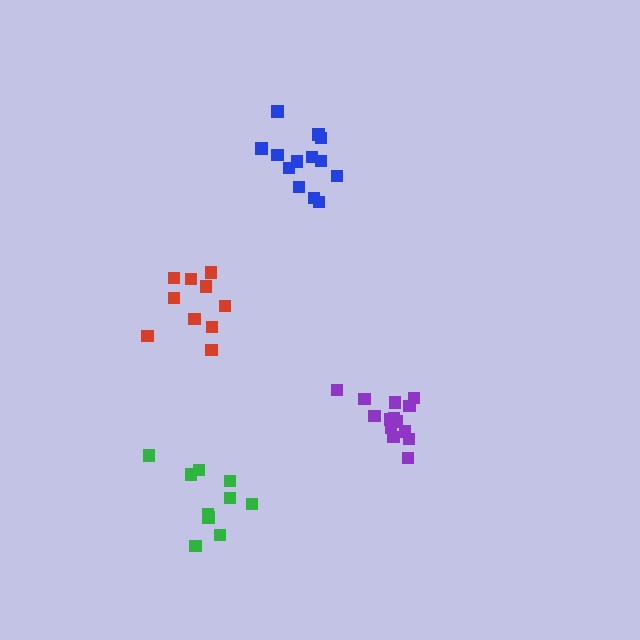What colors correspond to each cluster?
The clusters are colored: blue, purple, green, red.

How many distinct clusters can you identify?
There are 4 distinct clusters.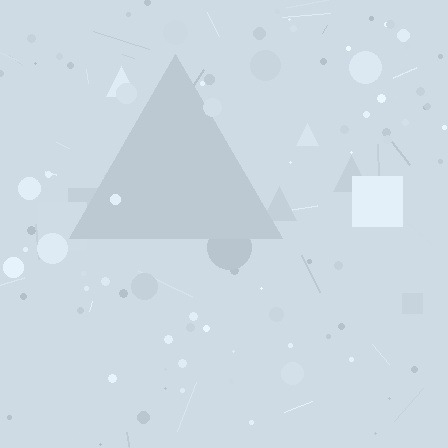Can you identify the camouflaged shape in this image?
The camouflaged shape is a triangle.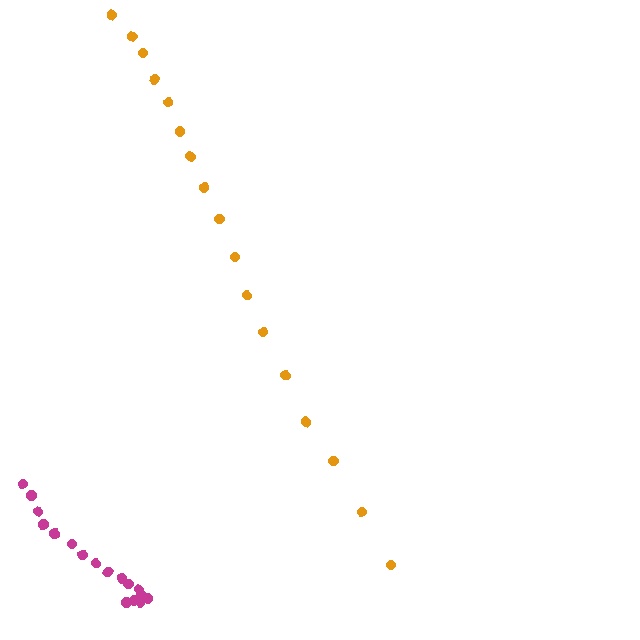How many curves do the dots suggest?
There are 2 distinct paths.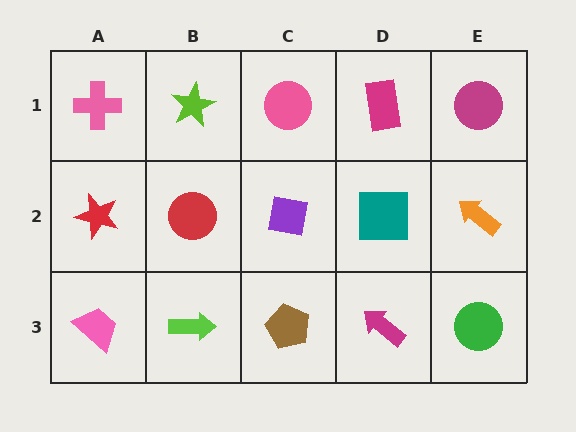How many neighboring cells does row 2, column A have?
3.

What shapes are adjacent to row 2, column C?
A pink circle (row 1, column C), a brown pentagon (row 3, column C), a red circle (row 2, column B), a teal square (row 2, column D).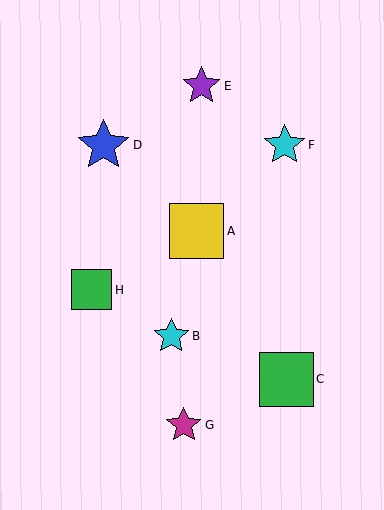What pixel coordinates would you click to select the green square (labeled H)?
Click at (92, 290) to select the green square H.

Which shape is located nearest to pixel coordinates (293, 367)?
The green square (labeled C) at (287, 379) is nearest to that location.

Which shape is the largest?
The yellow square (labeled A) is the largest.